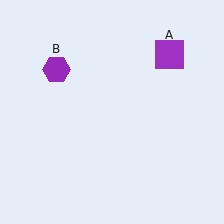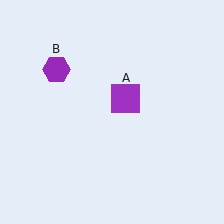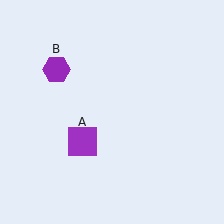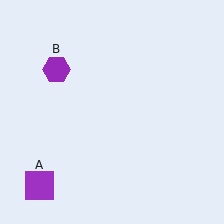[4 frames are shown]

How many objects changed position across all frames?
1 object changed position: purple square (object A).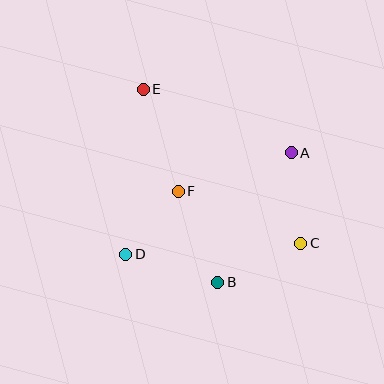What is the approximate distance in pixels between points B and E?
The distance between B and E is approximately 207 pixels.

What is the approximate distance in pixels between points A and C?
The distance between A and C is approximately 91 pixels.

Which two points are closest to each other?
Points D and F are closest to each other.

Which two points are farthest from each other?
Points C and E are farthest from each other.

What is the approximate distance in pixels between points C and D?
The distance between C and D is approximately 175 pixels.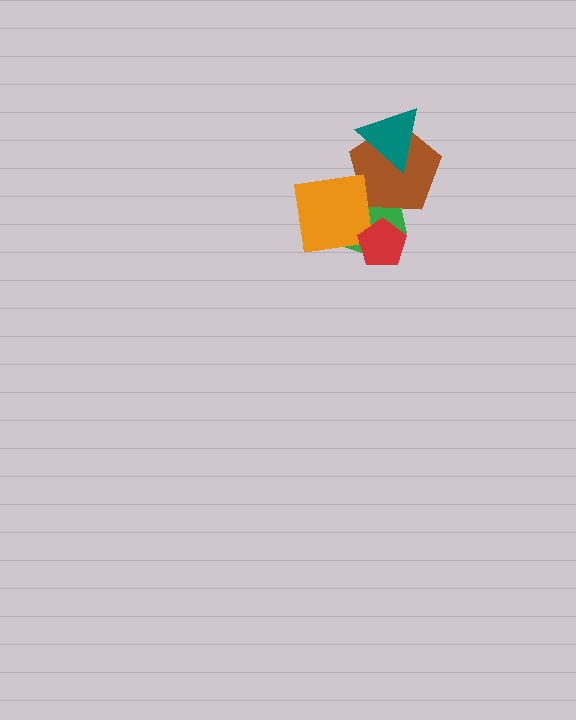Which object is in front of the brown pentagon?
The teal triangle is in front of the brown pentagon.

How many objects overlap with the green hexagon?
3 objects overlap with the green hexagon.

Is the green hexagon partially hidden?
Yes, it is partially covered by another shape.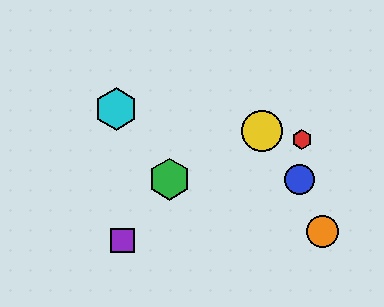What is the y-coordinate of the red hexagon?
The red hexagon is at y≈139.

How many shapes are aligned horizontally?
2 shapes (the blue circle, the green hexagon) are aligned horizontally.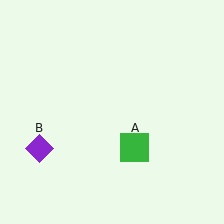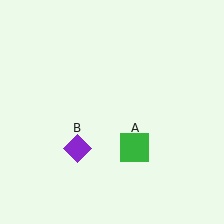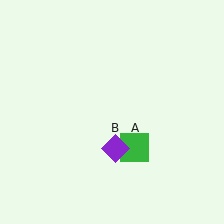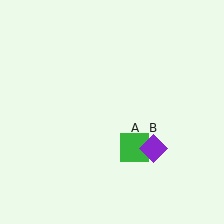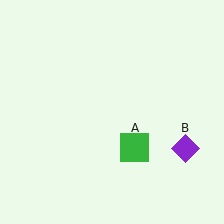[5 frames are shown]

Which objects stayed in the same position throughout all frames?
Green square (object A) remained stationary.